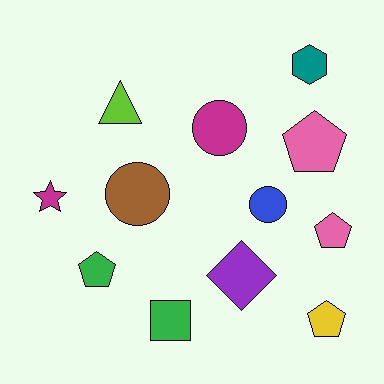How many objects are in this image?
There are 12 objects.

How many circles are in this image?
There are 3 circles.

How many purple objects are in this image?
There is 1 purple object.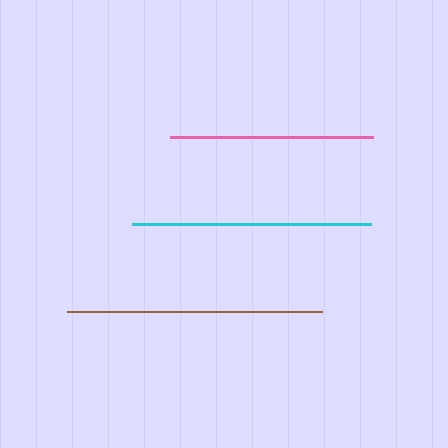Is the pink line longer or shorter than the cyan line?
The cyan line is longer than the pink line.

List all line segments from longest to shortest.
From longest to shortest: brown, cyan, pink.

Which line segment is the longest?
The brown line is the longest at approximately 255 pixels.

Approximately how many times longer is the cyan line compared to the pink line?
The cyan line is approximately 1.2 times the length of the pink line.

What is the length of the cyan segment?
The cyan segment is approximately 239 pixels long.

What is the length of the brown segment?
The brown segment is approximately 255 pixels long.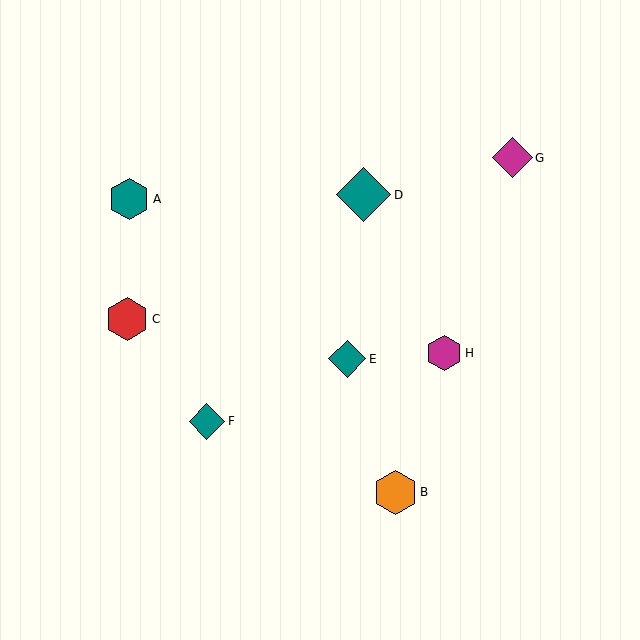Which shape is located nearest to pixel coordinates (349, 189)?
The teal diamond (labeled D) at (363, 195) is nearest to that location.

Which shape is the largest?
The teal diamond (labeled D) is the largest.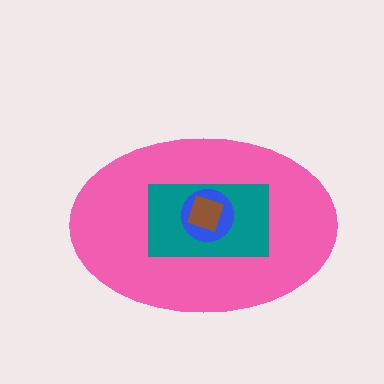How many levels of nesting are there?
4.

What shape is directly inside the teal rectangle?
The blue circle.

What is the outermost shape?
The pink ellipse.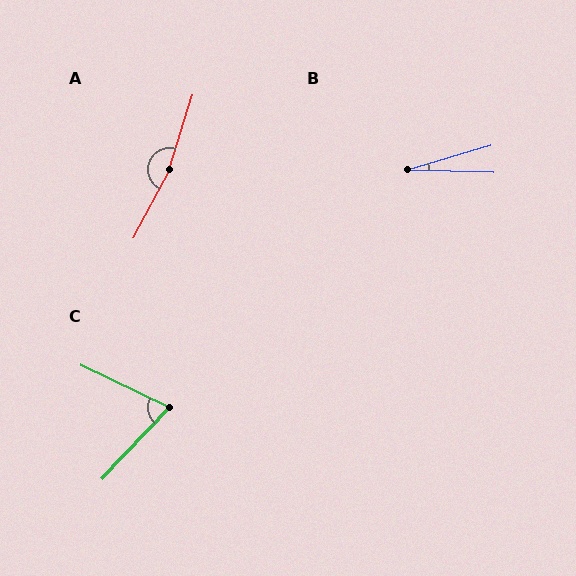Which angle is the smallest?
B, at approximately 18 degrees.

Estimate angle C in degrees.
Approximately 72 degrees.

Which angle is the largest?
A, at approximately 169 degrees.